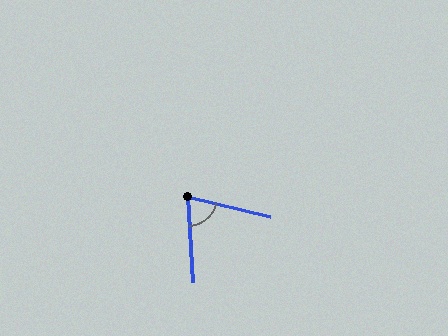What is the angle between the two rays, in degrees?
Approximately 74 degrees.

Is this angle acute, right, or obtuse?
It is acute.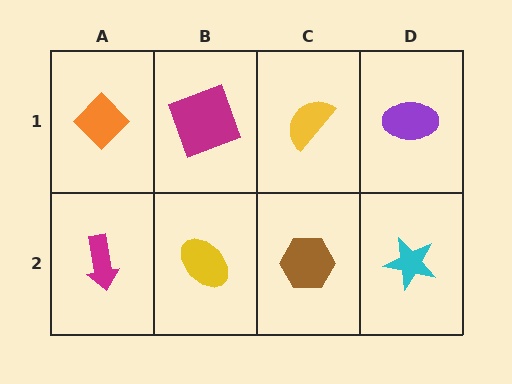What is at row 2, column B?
A yellow ellipse.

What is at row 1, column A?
An orange diamond.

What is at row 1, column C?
A yellow semicircle.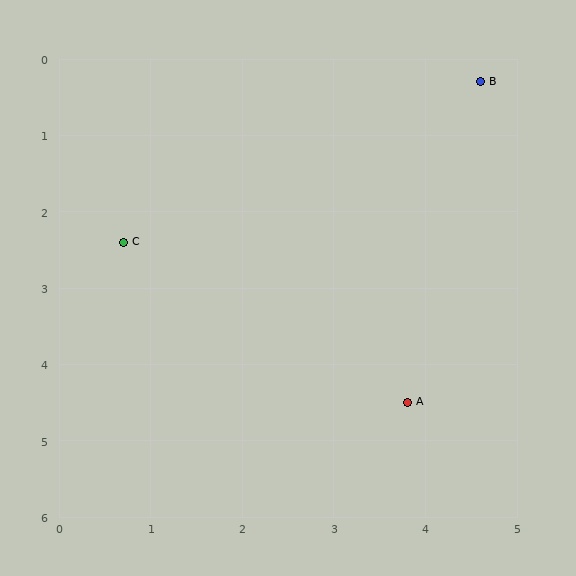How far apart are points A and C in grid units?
Points A and C are about 3.7 grid units apart.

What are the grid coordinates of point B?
Point B is at approximately (4.6, 0.3).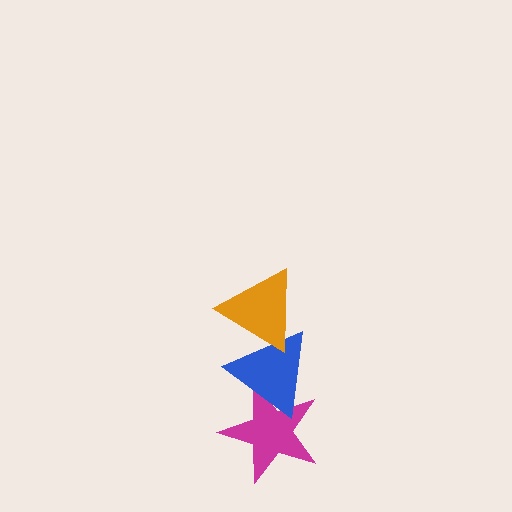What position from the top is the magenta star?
The magenta star is 3rd from the top.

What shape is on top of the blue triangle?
The orange triangle is on top of the blue triangle.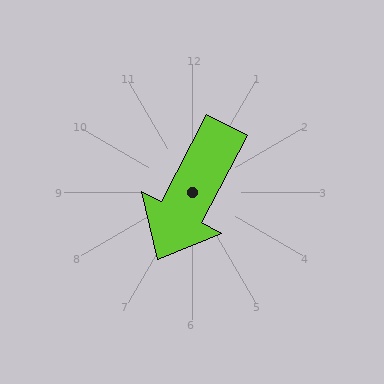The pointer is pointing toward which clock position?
Roughly 7 o'clock.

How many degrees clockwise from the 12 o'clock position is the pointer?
Approximately 208 degrees.